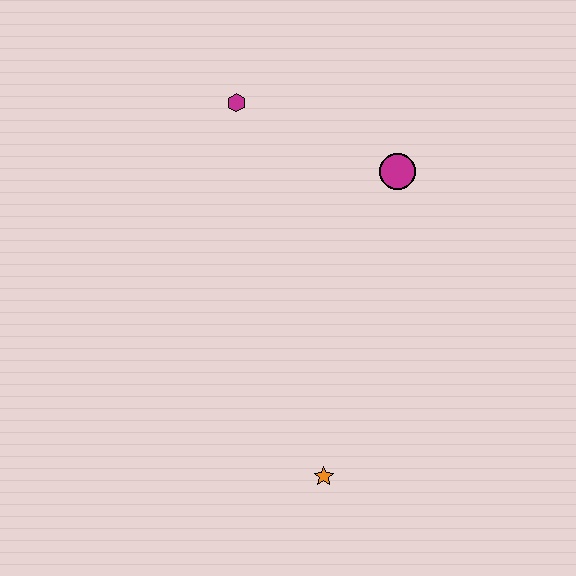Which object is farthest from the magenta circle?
The orange star is farthest from the magenta circle.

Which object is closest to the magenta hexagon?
The magenta circle is closest to the magenta hexagon.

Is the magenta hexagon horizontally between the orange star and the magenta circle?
No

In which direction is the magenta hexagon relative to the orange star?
The magenta hexagon is above the orange star.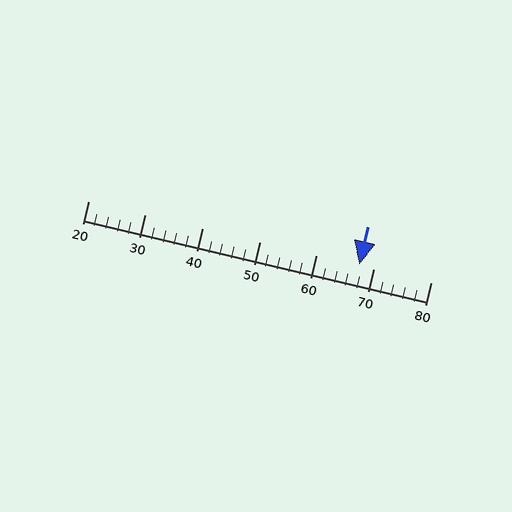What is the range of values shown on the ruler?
The ruler shows values from 20 to 80.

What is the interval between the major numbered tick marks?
The major tick marks are spaced 10 units apart.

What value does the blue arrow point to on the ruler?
The blue arrow points to approximately 67.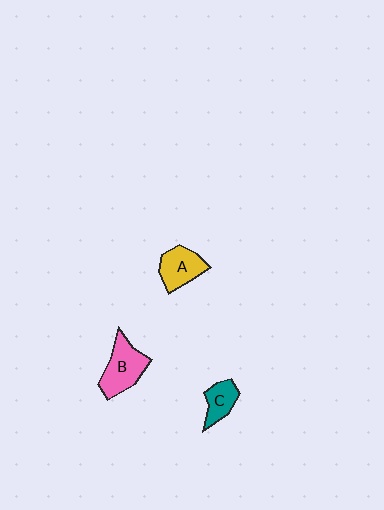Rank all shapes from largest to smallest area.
From largest to smallest: B (pink), A (yellow), C (teal).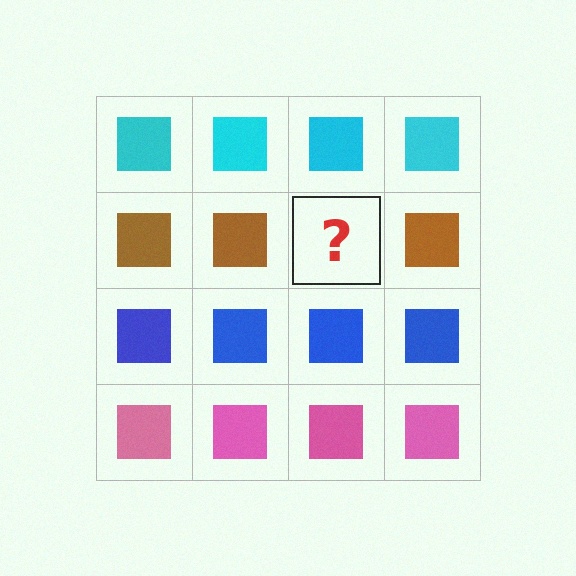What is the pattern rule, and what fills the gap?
The rule is that each row has a consistent color. The gap should be filled with a brown square.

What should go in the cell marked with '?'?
The missing cell should contain a brown square.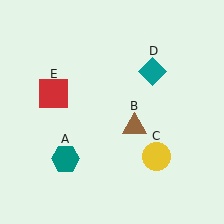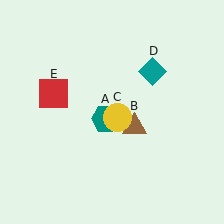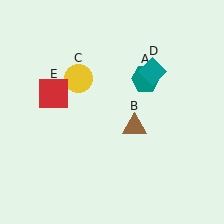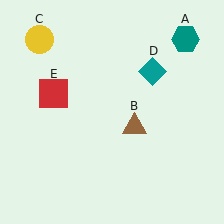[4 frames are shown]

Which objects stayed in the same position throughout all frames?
Brown triangle (object B) and teal diamond (object D) and red square (object E) remained stationary.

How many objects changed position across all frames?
2 objects changed position: teal hexagon (object A), yellow circle (object C).